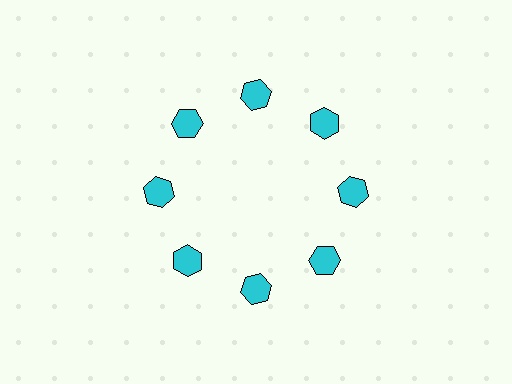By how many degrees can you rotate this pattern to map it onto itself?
The pattern maps onto itself every 45 degrees of rotation.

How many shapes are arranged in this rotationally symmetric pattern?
There are 8 shapes, arranged in 8 groups of 1.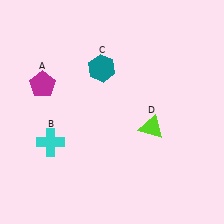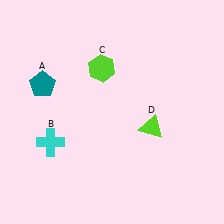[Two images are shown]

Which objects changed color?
A changed from magenta to teal. C changed from teal to lime.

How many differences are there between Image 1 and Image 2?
There are 2 differences between the two images.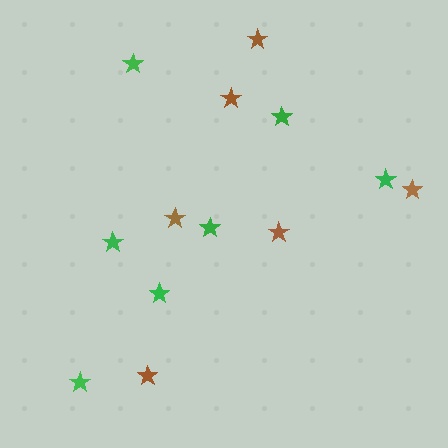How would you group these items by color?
There are 2 groups: one group of brown stars (6) and one group of green stars (7).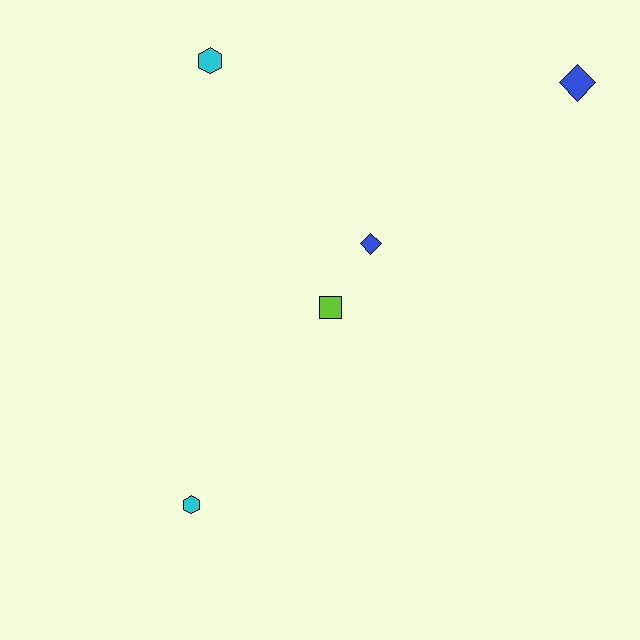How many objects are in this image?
There are 5 objects.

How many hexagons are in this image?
There are 2 hexagons.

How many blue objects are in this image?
There are 2 blue objects.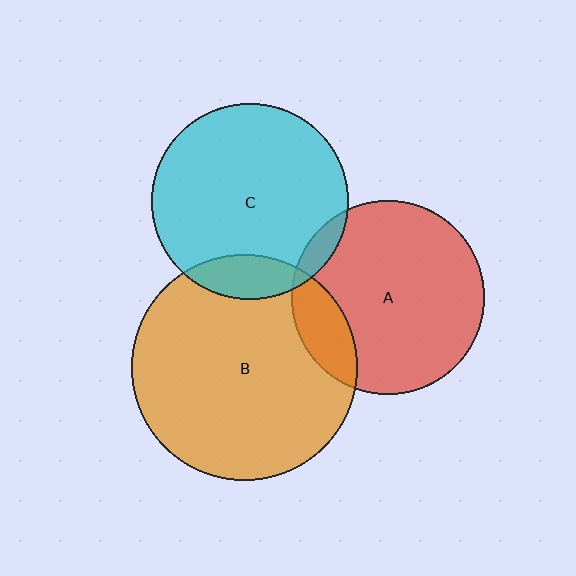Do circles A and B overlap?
Yes.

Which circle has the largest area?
Circle B (orange).